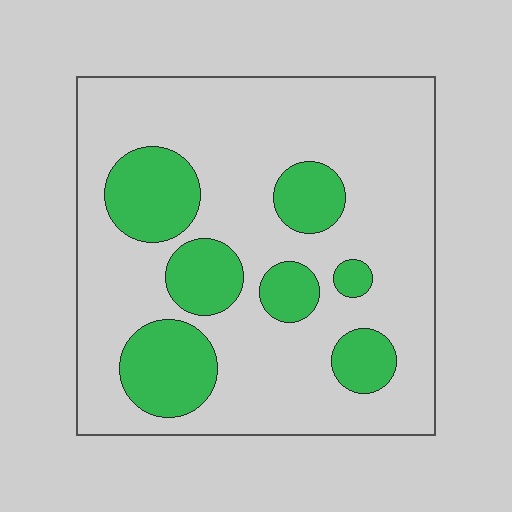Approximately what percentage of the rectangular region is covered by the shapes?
Approximately 25%.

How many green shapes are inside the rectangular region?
7.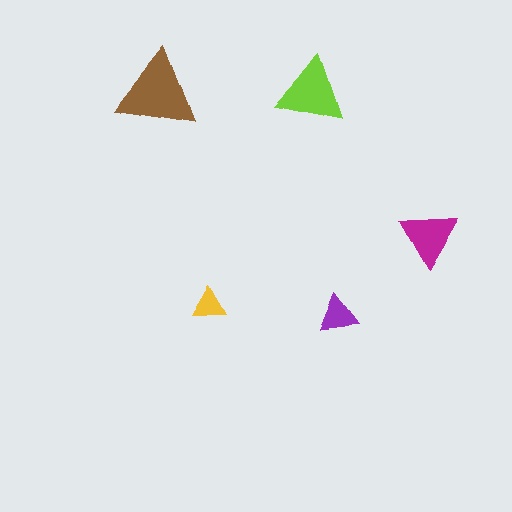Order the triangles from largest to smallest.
the brown one, the lime one, the magenta one, the purple one, the yellow one.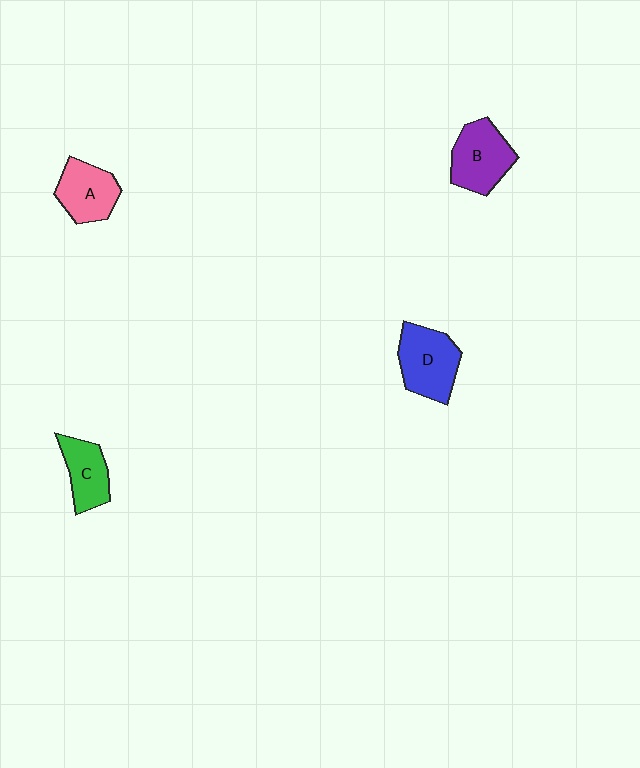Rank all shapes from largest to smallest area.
From largest to smallest: D (blue), B (purple), A (pink), C (green).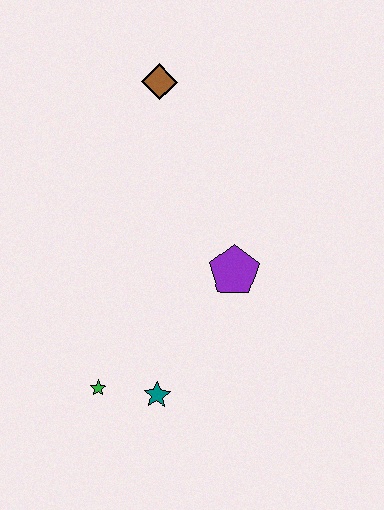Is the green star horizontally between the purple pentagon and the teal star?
No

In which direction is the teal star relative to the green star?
The teal star is to the right of the green star.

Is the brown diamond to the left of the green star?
No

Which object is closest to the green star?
The teal star is closest to the green star.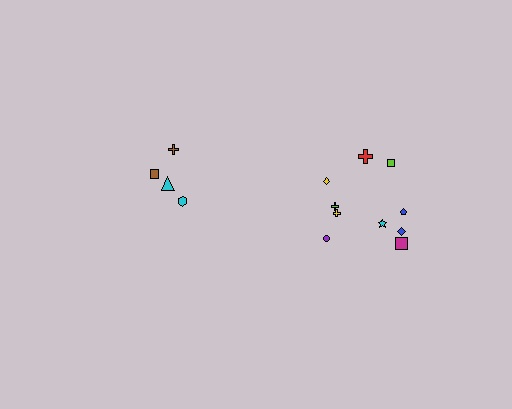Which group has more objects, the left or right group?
The right group.